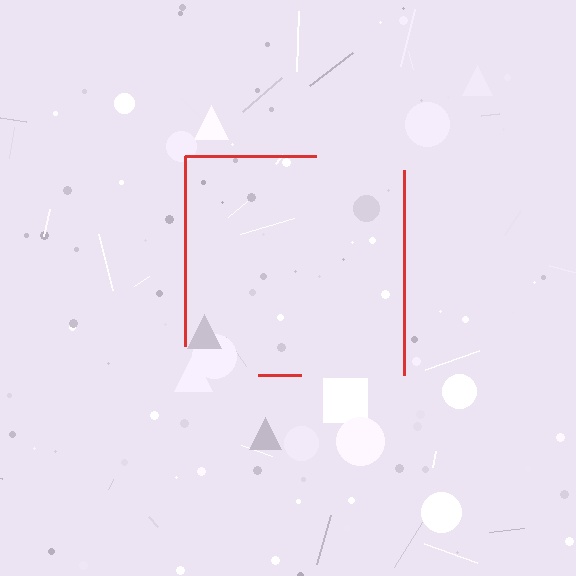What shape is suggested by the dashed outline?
The dashed outline suggests a square.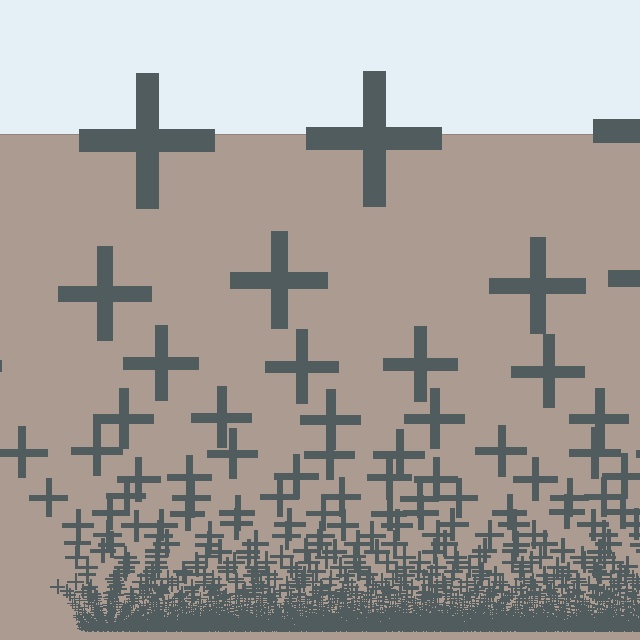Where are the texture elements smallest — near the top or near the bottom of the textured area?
Near the bottom.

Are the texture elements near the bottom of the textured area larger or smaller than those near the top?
Smaller. The gradient is inverted — elements near the bottom are smaller and denser.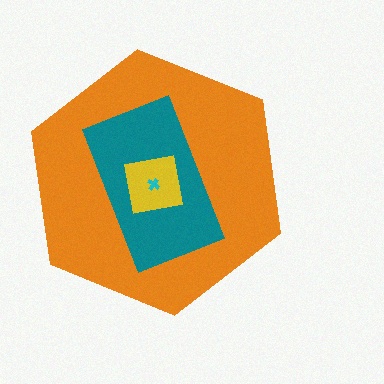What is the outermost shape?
The orange hexagon.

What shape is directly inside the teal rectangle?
The yellow square.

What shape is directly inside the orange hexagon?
The teal rectangle.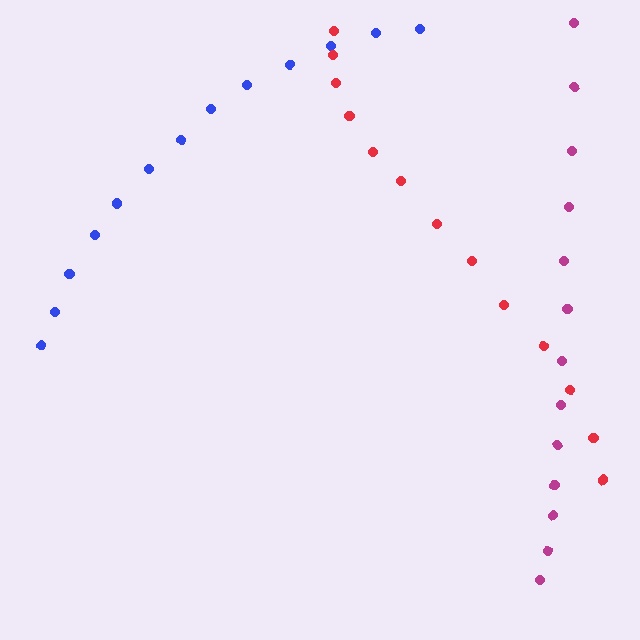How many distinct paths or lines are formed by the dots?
There are 3 distinct paths.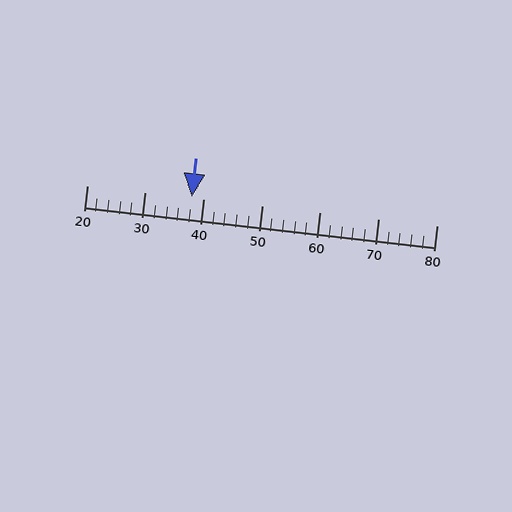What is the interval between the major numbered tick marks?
The major tick marks are spaced 10 units apart.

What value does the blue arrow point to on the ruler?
The blue arrow points to approximately 38.